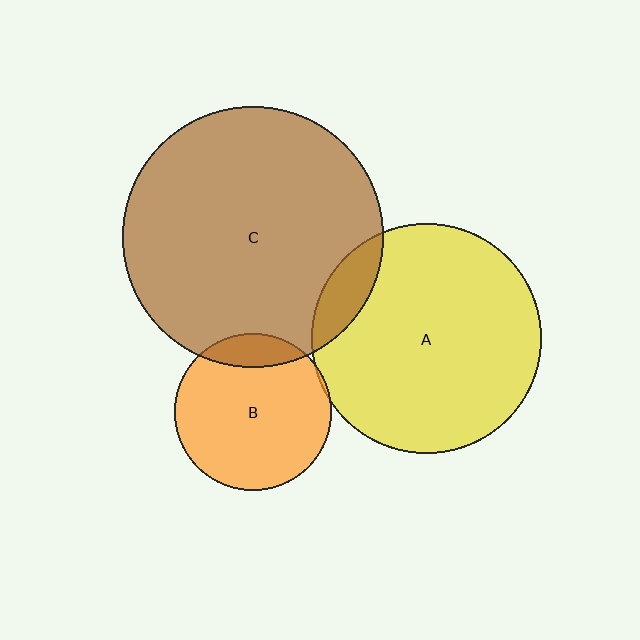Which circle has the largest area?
Circle C (brown).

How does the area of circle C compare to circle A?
Approximately 1.3 times.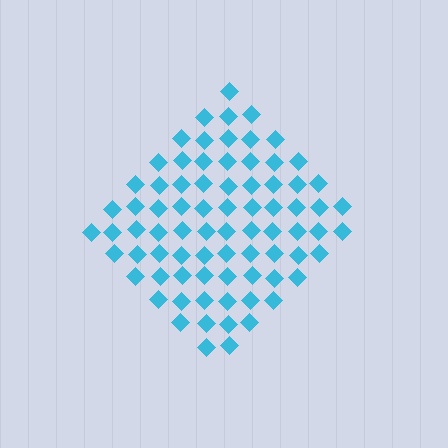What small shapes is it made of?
It is made of small diamonds.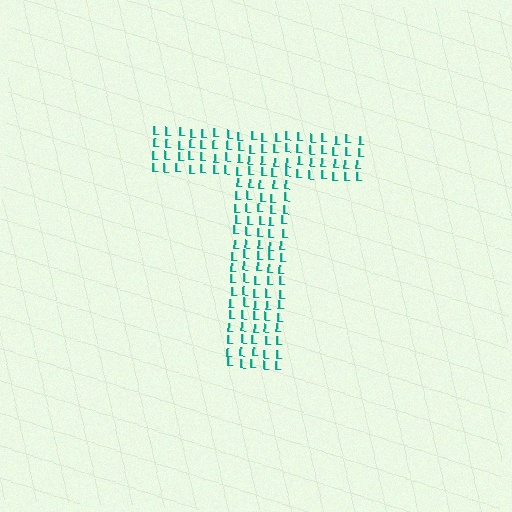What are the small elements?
The small elements are letter L's.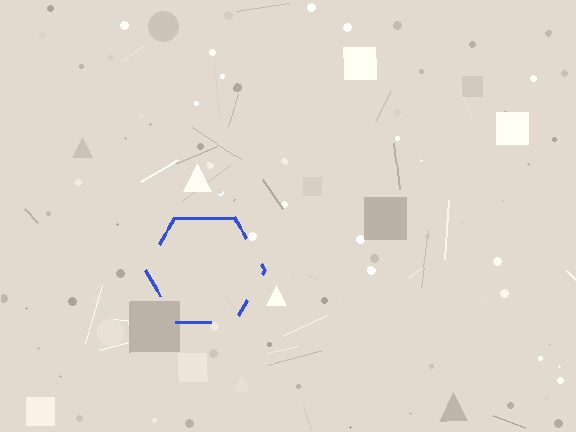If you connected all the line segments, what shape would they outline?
They would outline a hexagon.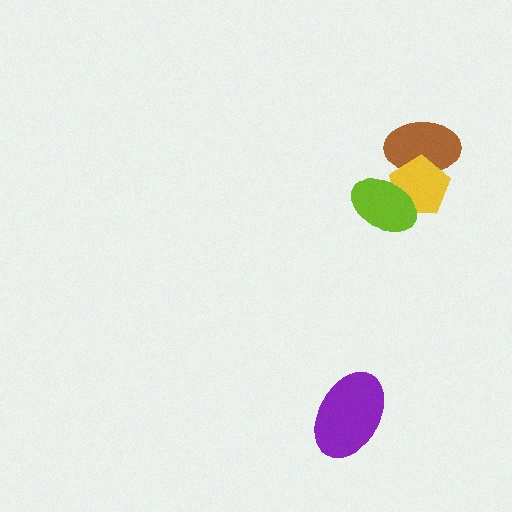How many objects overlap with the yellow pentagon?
2 objects overlap with the yellow pentagon.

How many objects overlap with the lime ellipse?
1 object overlaps with the lime ellipse.